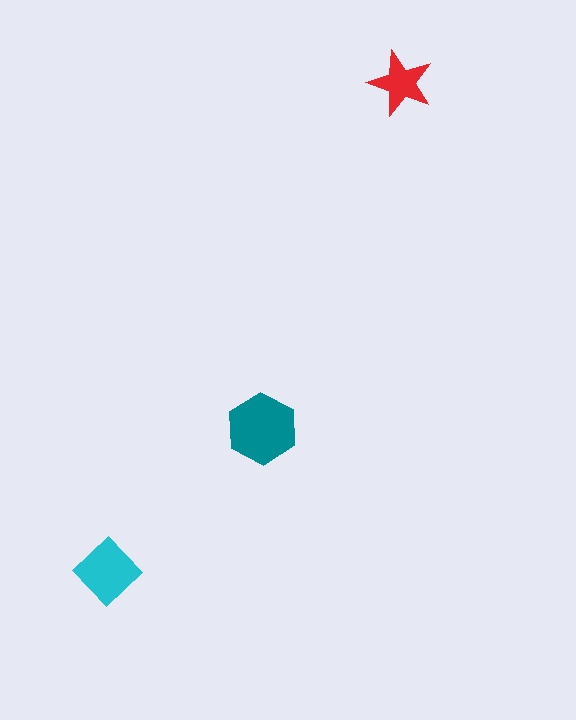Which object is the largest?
The teal hexagon.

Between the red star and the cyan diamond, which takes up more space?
The cyan diamond.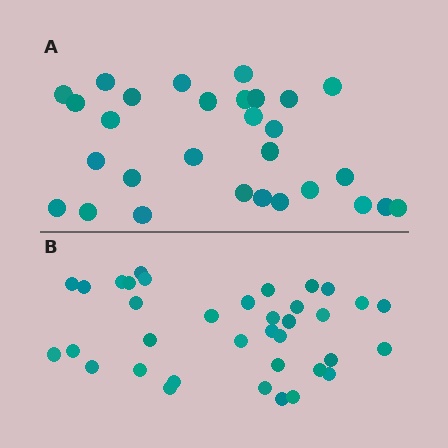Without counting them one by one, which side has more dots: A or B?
Region B (the bottom region) has more dots.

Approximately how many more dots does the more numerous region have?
Region B has roughly 8 or so more dots than region A.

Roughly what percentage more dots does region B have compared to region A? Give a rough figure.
About 25% more.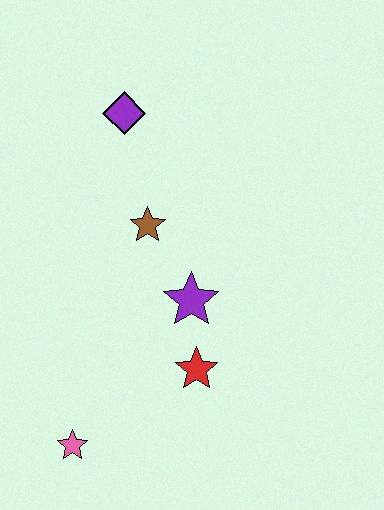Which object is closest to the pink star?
The red star is closest to the pink star.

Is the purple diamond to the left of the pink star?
No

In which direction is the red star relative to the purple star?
The red star is below the purple star.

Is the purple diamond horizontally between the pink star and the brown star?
Yes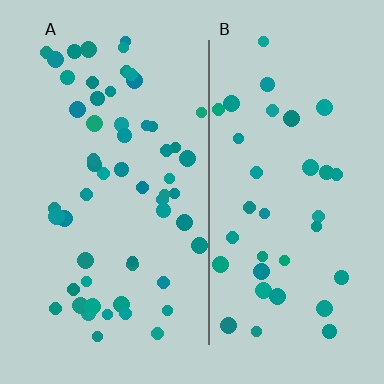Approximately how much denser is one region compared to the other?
Approximately 1.6× — region A over region B.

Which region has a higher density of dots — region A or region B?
A (the left).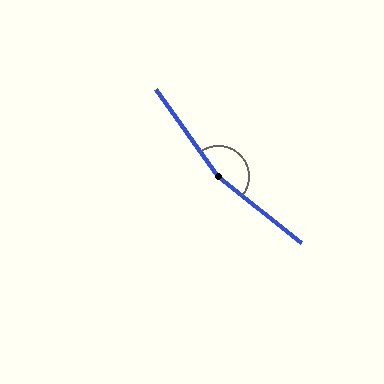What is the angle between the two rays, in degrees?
Approximately 164 degrees.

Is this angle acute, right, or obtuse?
It is obtuse.